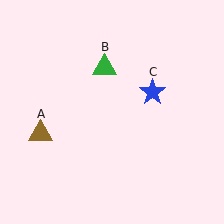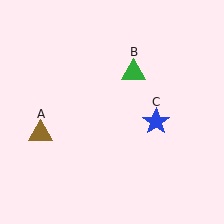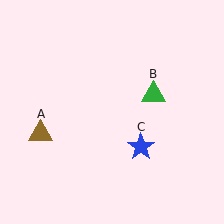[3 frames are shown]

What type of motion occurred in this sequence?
The green triangle (object B), blue star (object C) rotated clockwise around the center of the scene.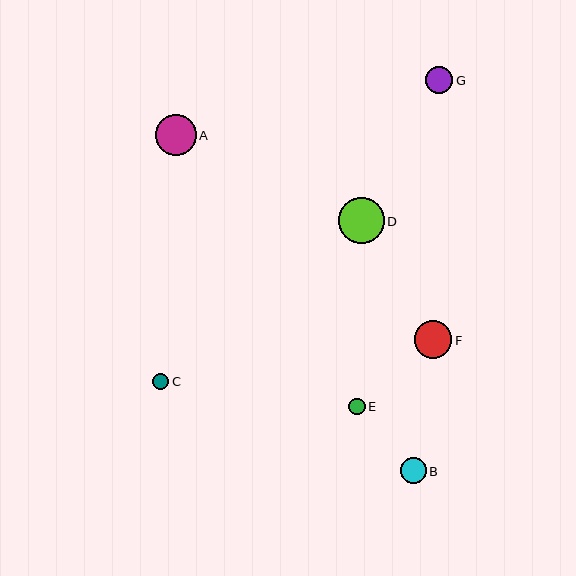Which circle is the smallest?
Circle C is the smallest with a size of approximately 16 pixels.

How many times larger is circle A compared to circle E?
Circle A is approximately 2.5 times the size of circle E.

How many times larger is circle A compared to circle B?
Circle A is approximately 1.6 times the size of circle B.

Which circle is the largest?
Circle D is the largest with a size of approximately 46 pixels.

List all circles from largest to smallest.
From largest to smallest: D, A, F, G, B, E, C.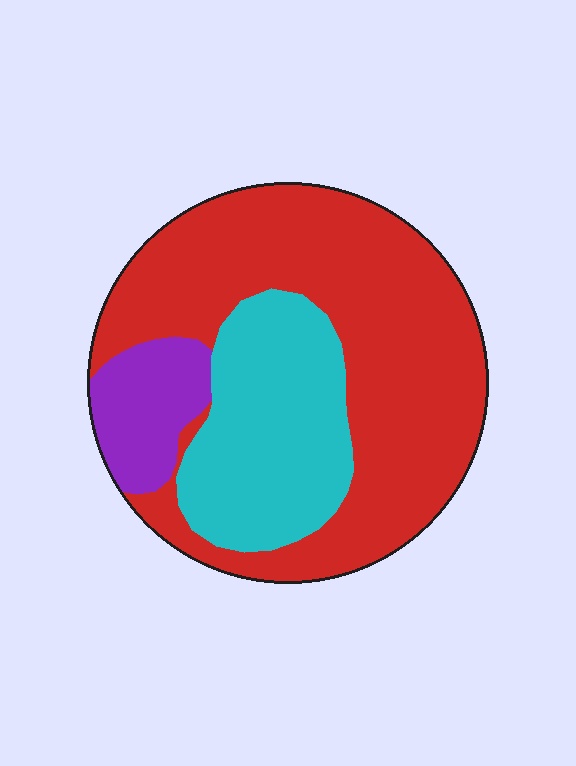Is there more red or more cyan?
Red.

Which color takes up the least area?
Purple, at roughly 10%.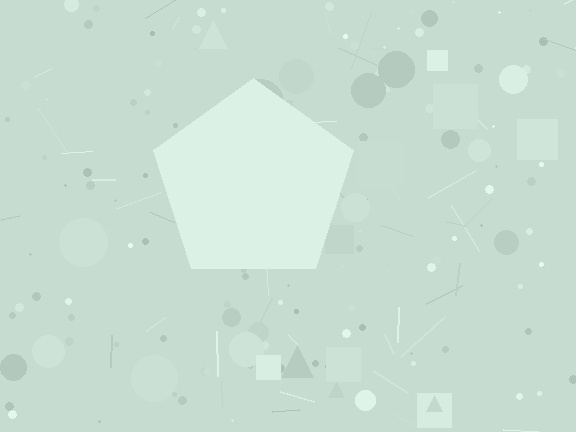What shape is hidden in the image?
A pentagon is hidden in the image.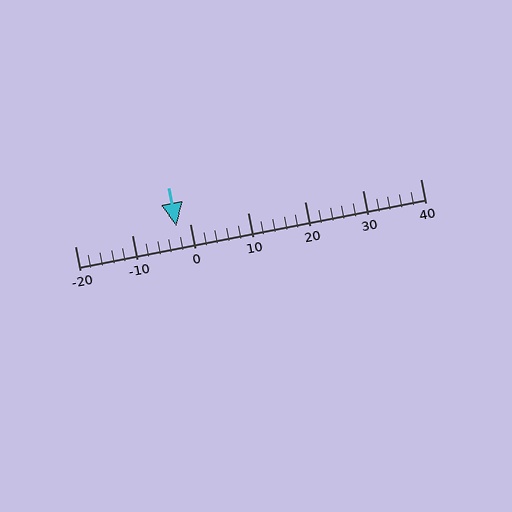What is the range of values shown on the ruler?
The ruler shows values from -20 to 40.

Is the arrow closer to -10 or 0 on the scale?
The arrow is closer to 0.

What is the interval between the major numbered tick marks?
The major tick marks are spaced 10 units apart.